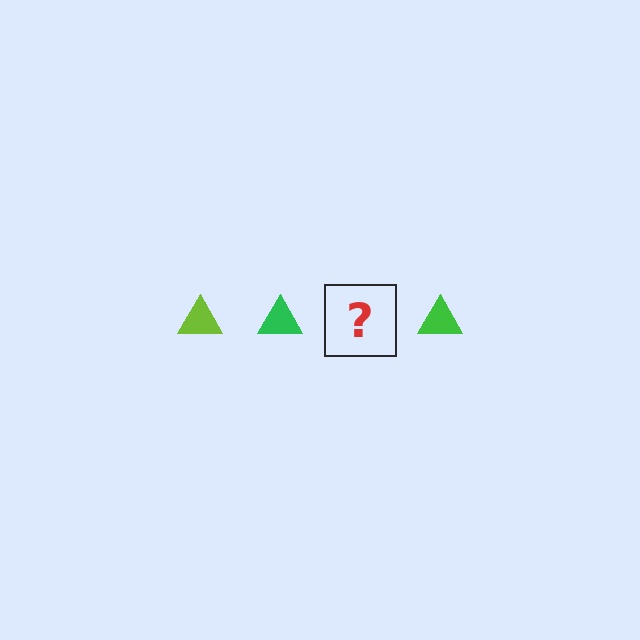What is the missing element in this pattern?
The missing element is a lime triangle.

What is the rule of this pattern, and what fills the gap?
The rule is that the pattern cycles through lime, green triangles. The gap should be filled with a lime triangle.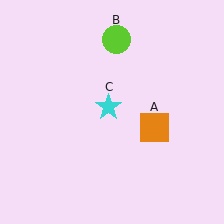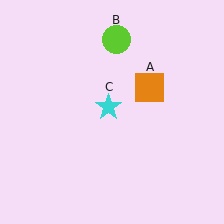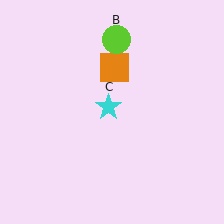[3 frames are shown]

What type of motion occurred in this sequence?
The orange square (object A) rotated counterclockwise around the center of the scene.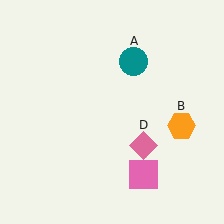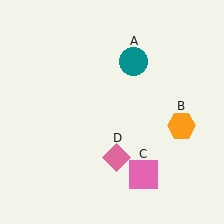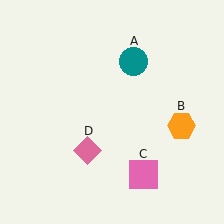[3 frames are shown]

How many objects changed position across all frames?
1 object changed position: pink diamond (object D).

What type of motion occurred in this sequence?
The pink diamond (object D) rotated clockwise around the center of the scene.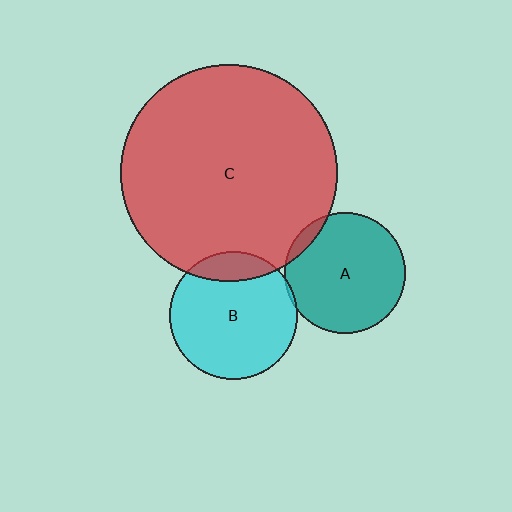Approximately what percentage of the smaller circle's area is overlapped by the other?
Approximately 5%.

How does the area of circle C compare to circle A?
Approximately 3.2 times.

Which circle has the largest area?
Circle C (red).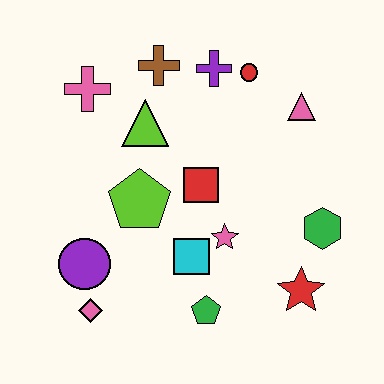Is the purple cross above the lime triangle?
Yes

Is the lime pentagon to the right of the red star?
No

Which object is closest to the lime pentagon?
The red square is closest to the lime pentagon.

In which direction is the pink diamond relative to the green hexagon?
The pink diamond is to the left of the green hexagon.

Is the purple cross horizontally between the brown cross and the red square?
No